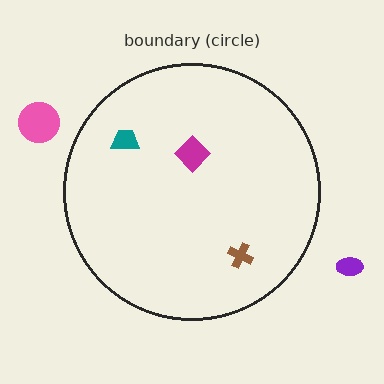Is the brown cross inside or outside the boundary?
Inside.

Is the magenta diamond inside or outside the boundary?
Inside.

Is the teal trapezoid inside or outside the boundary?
Inside.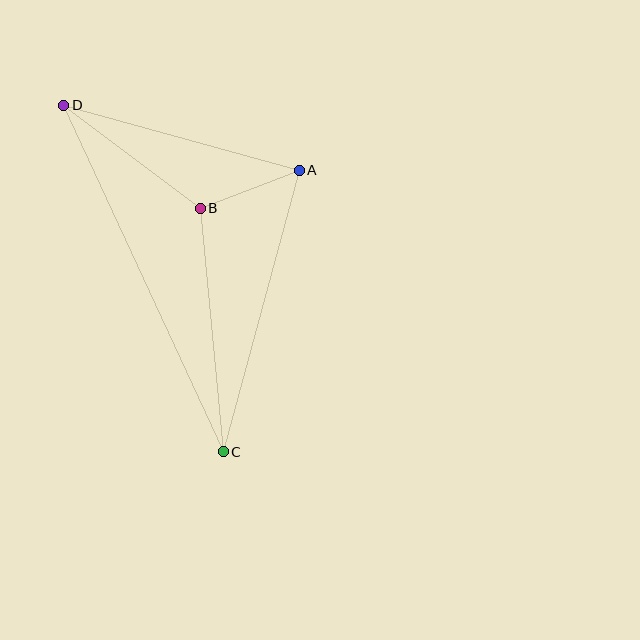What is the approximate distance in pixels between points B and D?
The distance between B and D is approximately 171 pixels.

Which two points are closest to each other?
Points A and B are closest to each other.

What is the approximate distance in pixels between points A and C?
The distance between A and C is approximately 292 pixels.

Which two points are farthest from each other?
Points C and D are farthest from each other.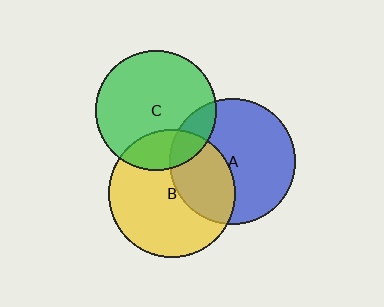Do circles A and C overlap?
Yes.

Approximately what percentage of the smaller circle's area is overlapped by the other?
Approximately 15%.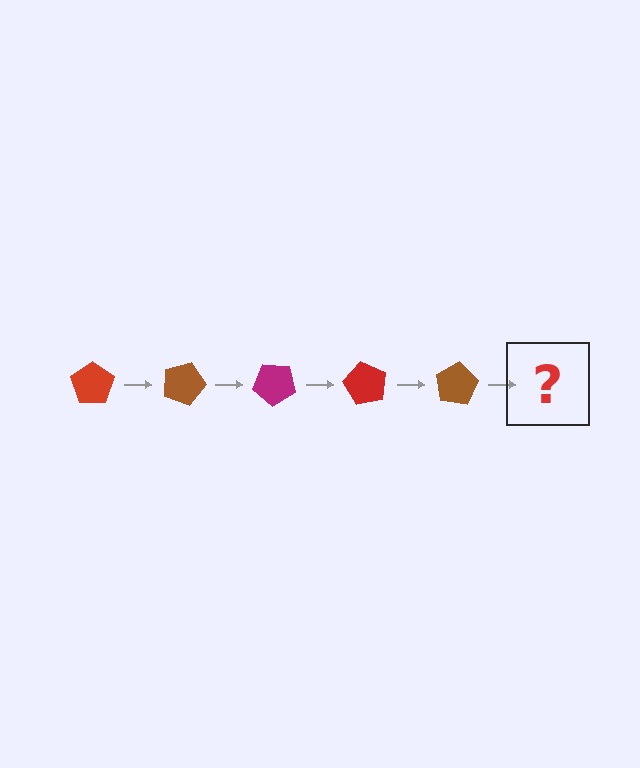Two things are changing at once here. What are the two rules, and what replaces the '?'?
The two rules are that it rotates 20 degrees each step and the color cycles through red, brown, and magenta. The '?' should be a magenta pentagon, rotated 100 degrees from the start.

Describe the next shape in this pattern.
It should be a magenta pentagon, rotated 100 degrees from the start.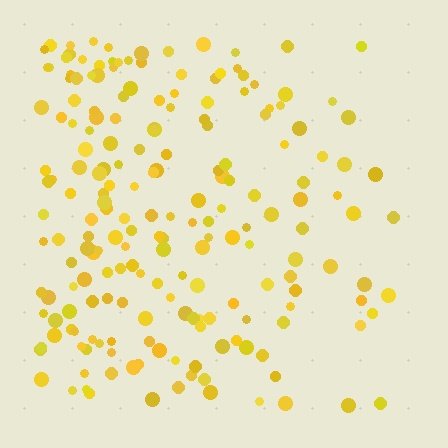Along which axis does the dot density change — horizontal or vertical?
Horizontal.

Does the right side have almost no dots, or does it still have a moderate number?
Still a moderate number, just noticeably fewer than the left.